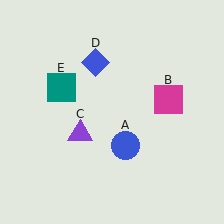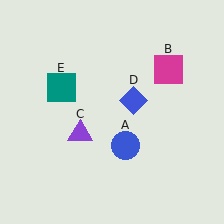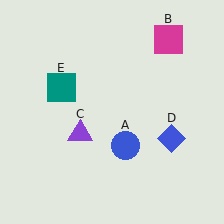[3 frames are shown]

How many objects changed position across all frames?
2 objects changed position: magenta square (object B), blue diamond (object D).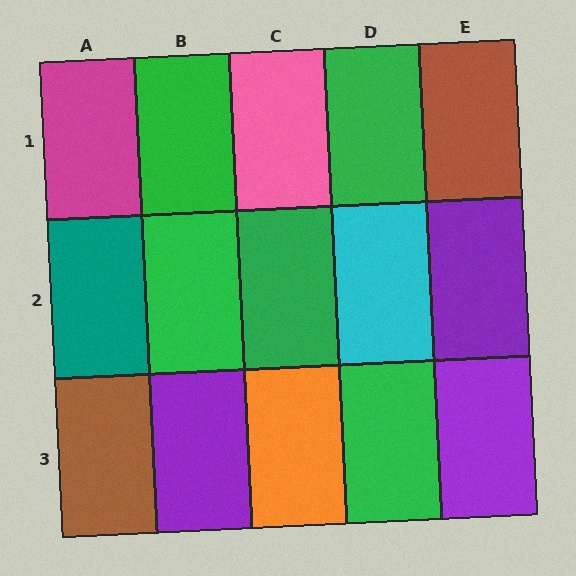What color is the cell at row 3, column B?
Purple.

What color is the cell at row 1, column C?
Pink.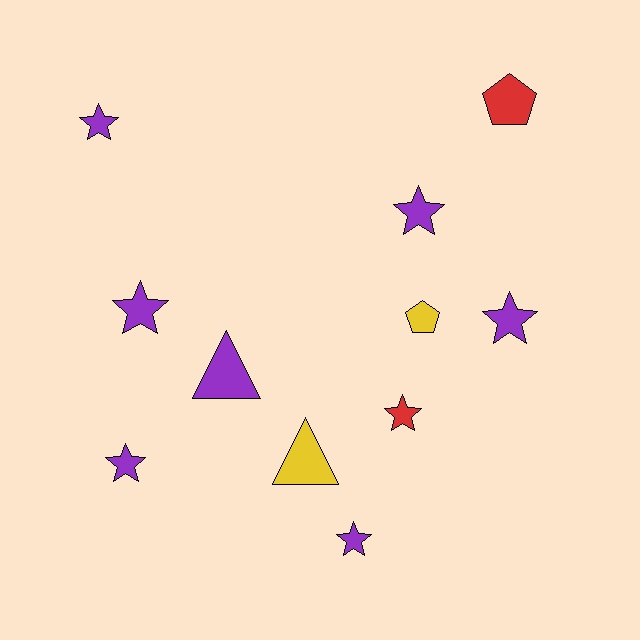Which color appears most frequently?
Purple, with 7 objects.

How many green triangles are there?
There are no green triangles.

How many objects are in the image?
There are 11 objects.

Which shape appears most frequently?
Star, with 7 objects.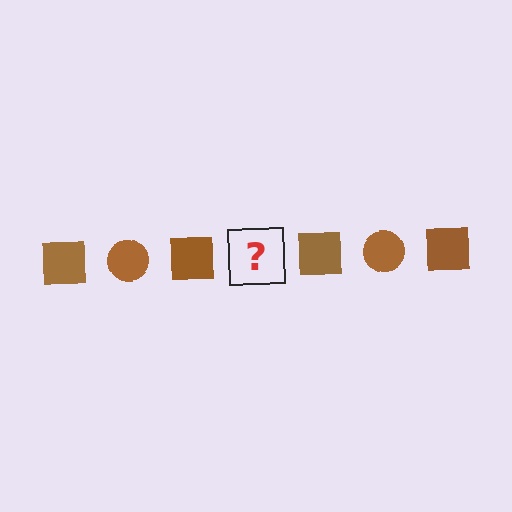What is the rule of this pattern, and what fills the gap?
The rule is that the pattern cycles through square, circle shapes in brown. The gap should be filled with a brown circle.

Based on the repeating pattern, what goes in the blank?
The blank should be a brown circle.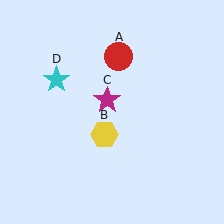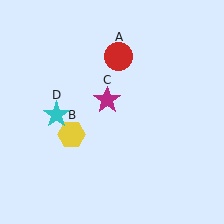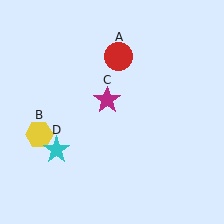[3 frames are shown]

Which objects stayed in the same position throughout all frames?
Red circle (object A) and magenta star (object C) remained stationary.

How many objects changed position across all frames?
2 objects changed position: yellow hexagon (object B), cyan star (object D).